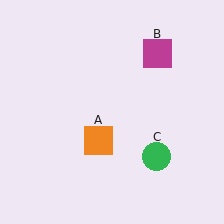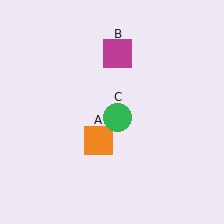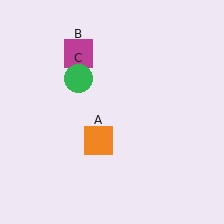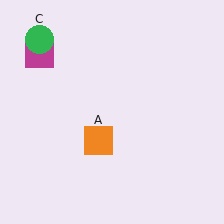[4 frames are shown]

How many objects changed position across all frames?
2 objects changed position: magenta square (object B), green circle (object C).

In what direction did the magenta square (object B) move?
The magenta square (object B) moved left.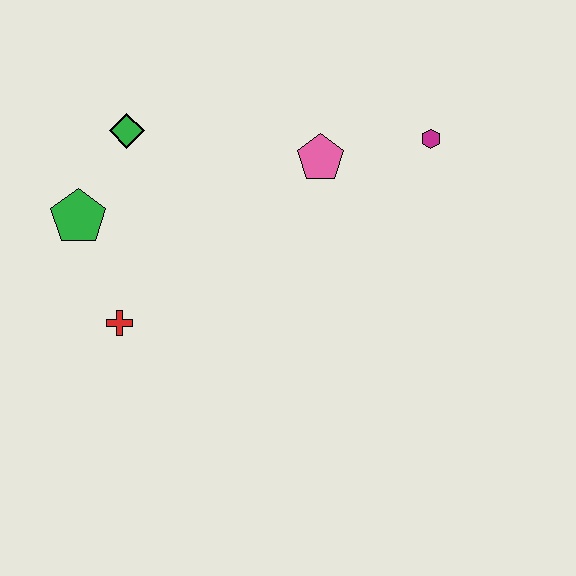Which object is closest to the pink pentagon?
The magenta hexagon is closest to the pink pentagon.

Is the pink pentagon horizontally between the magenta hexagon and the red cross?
Yes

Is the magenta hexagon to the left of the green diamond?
No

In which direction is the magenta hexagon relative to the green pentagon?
The magenta hexagon is to the right of the green pentagon.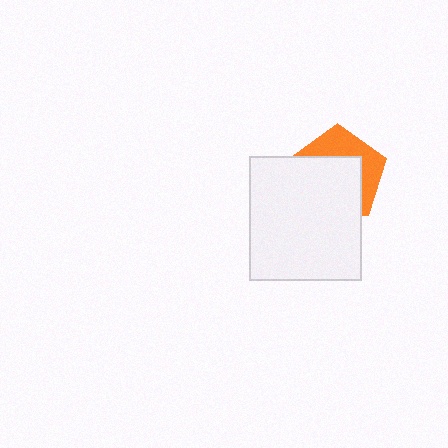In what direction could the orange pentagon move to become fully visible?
The orange pentagon could move toward the upper-right. That would shift it out from behind the white rectangle entirely.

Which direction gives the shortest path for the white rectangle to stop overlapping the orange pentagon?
Moving toward the lower-left gives the shortest separation.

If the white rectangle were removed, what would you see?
You would see the complete orange pentagon.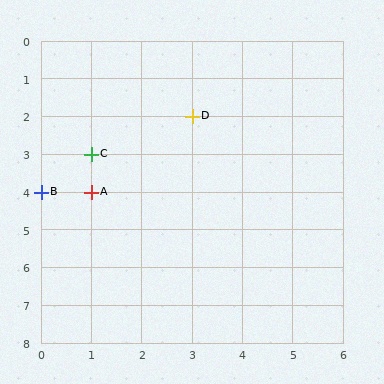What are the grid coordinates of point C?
Point C is at grid coordinates (1, 3).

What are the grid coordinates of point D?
Point D is at grid coordinates (3, 2).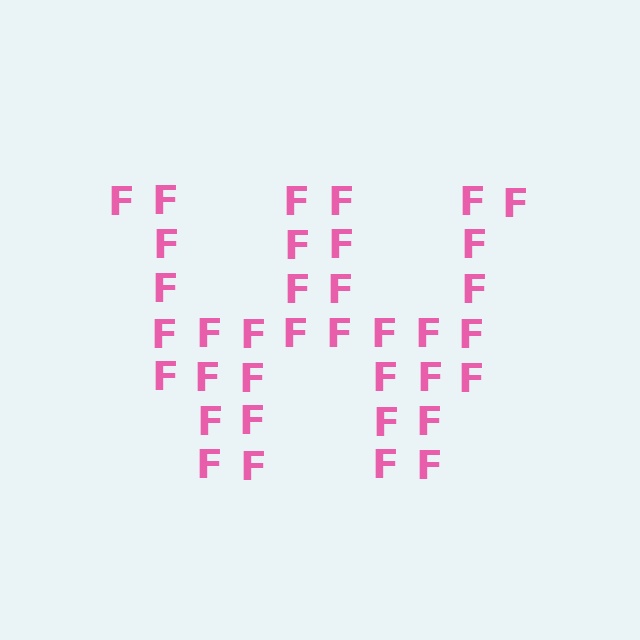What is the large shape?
The large shape is the letter W.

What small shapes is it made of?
It is made of small letter F's.